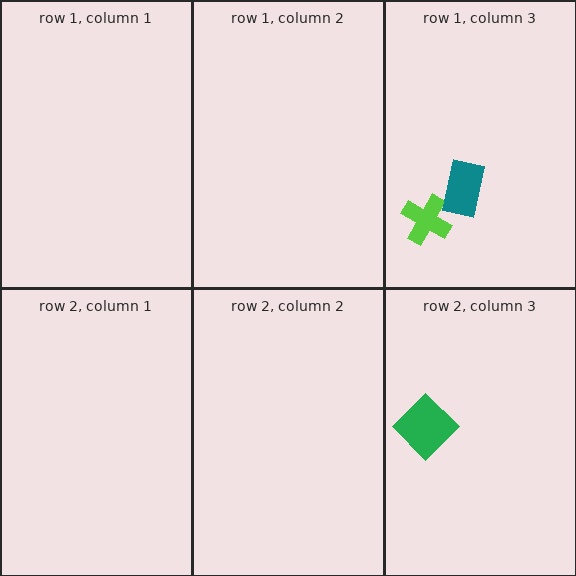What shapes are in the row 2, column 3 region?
The green diamond.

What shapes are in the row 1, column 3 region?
The lime cross, the teal rectangle.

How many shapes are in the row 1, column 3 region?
2.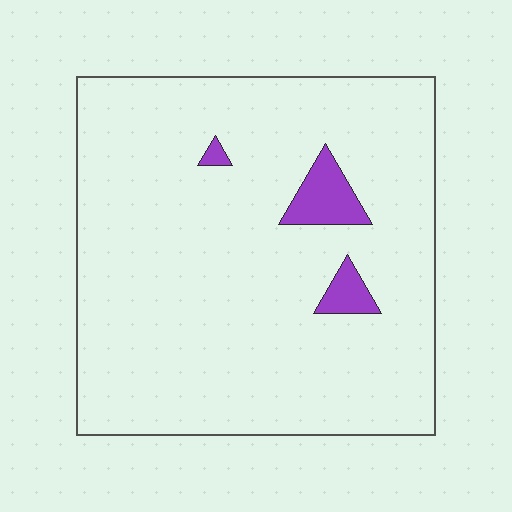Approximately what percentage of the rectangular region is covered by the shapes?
Approximately 5%.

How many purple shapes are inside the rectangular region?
3.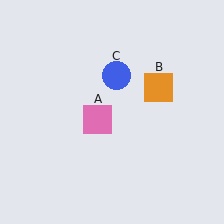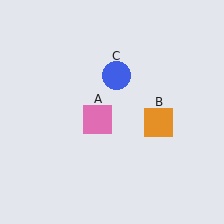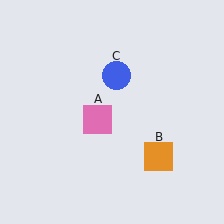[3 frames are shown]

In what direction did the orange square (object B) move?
The orange square (object B) moved down.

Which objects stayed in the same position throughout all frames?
Pink square (object A) and blue circle (object C) remained stationary.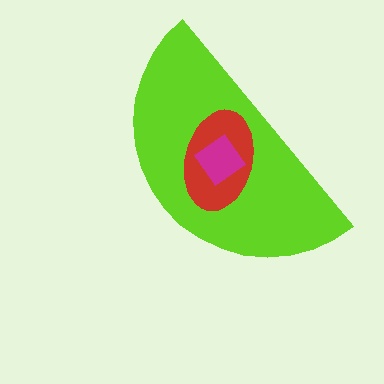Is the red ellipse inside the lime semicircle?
Yes.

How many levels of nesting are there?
3.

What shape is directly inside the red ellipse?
The magenta diamond.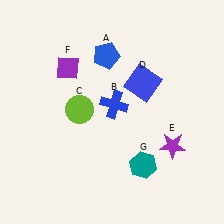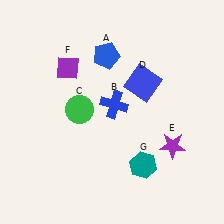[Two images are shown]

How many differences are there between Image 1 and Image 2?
There is 1 difference between the two images.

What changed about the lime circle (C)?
In Image 1, C is lime. In Image 2, it changed to green.